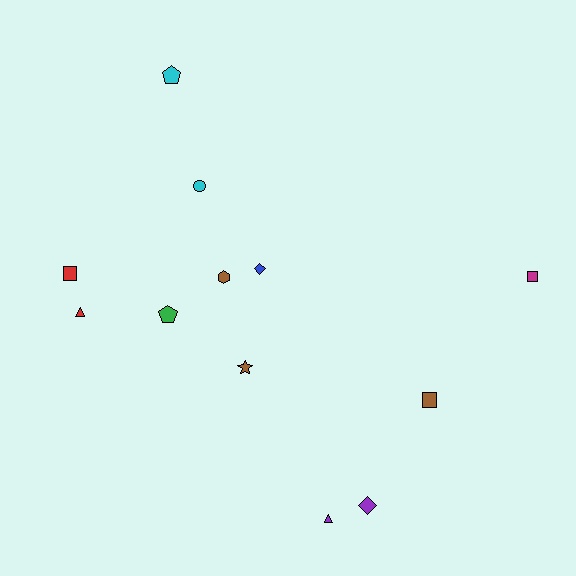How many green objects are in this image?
There is 1 green object.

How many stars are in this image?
There is 1 star.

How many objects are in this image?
There are 12 objects.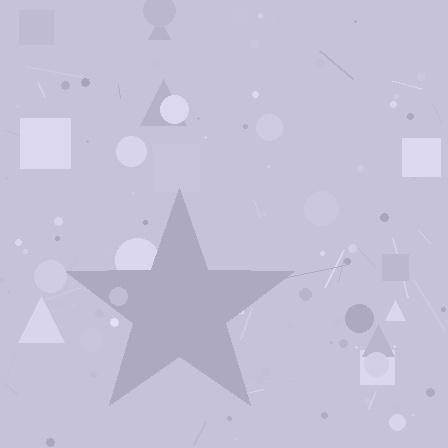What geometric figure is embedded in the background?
A star is embedded in the background.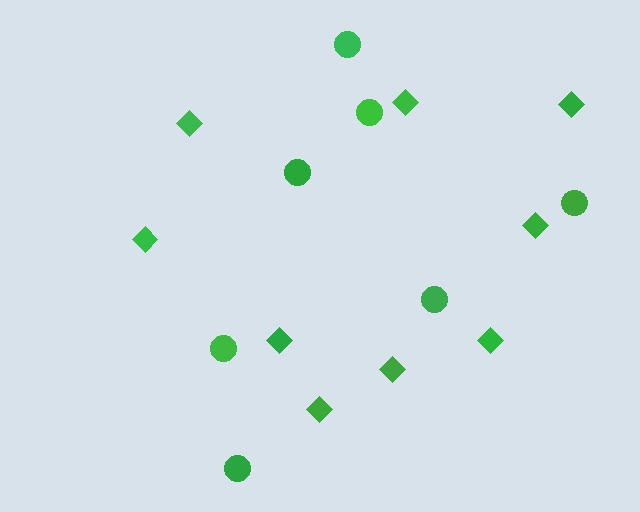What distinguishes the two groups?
There are 2 groups: one group of diamonds (9) and one group of circles (7).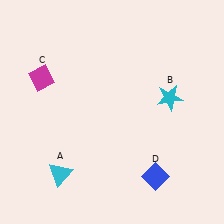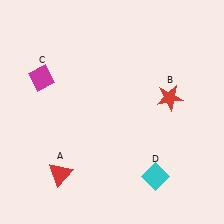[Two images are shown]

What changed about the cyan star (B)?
In Image 1, B is cyan. In Image 2, it changed to red.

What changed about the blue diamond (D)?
In Image 1, D is blue. In Image 2, it changed to cyan.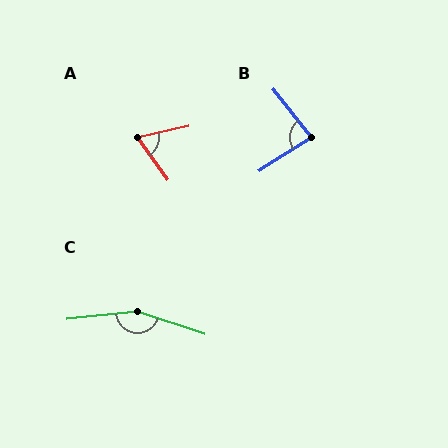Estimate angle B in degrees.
Approximately 83 degrees.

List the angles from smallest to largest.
A (67°), B (83°), C (155°).